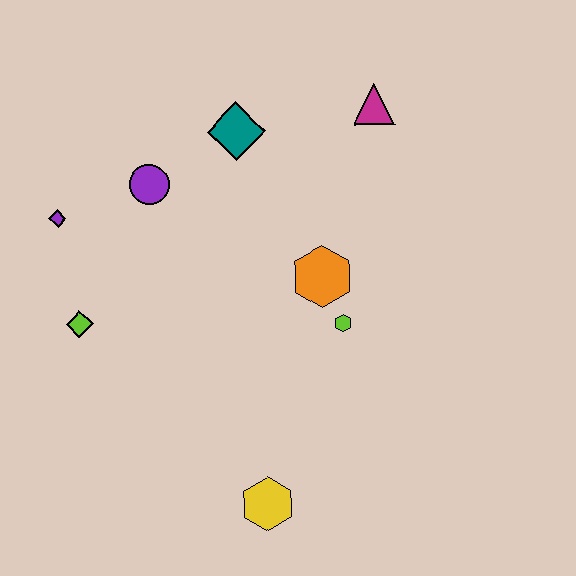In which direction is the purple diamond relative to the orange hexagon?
The purple diamond is to the left of the orange hexagon.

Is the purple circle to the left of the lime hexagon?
Yes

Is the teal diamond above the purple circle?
Yes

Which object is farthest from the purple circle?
The yellow hexagon is farthest from the purple circle.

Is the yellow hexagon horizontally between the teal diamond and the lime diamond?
No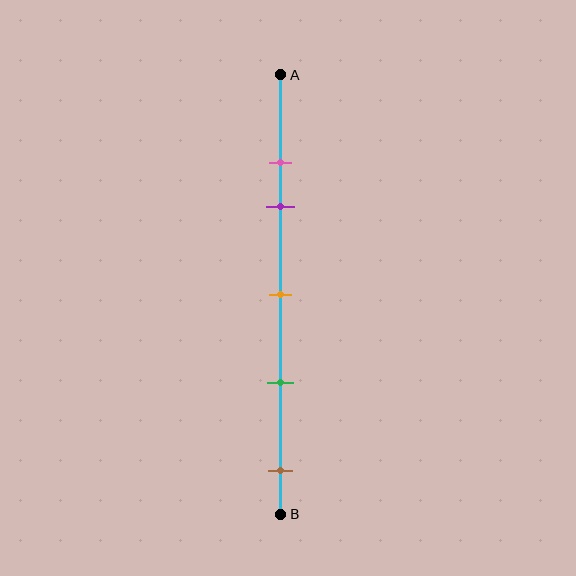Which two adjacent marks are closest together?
The pink and purple marks are the closest adjacent pair.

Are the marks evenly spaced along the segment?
No, the marks are not evenly spaced.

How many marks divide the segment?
There are 5 marks dividing the segment.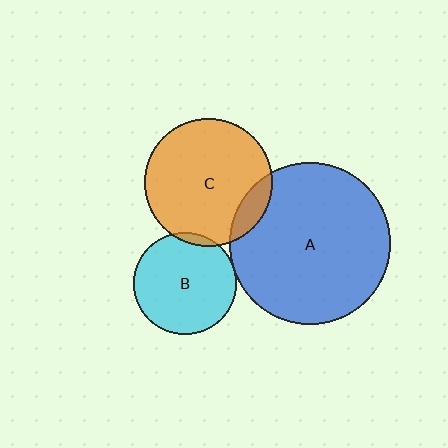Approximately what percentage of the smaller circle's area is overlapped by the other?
Approximately 5%.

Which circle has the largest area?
Circle A (blue).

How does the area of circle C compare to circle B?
Approximately 1.6 times.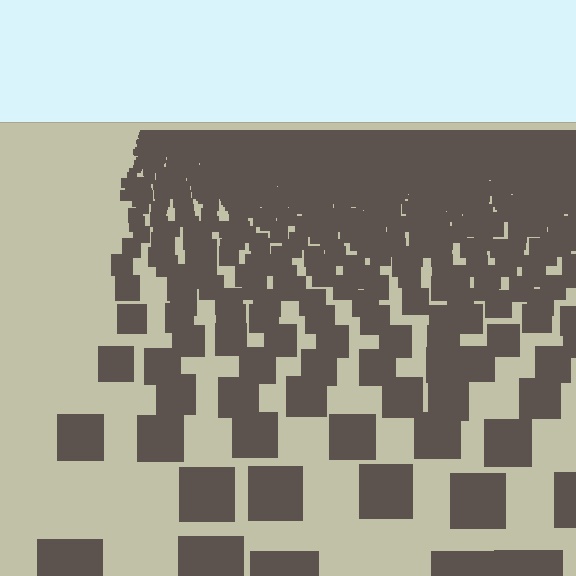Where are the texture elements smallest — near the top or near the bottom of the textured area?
Near the top.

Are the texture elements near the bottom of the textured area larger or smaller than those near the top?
Larger. Near the bottom, elements are closer to the viewer and appear at a bigger on-screen size.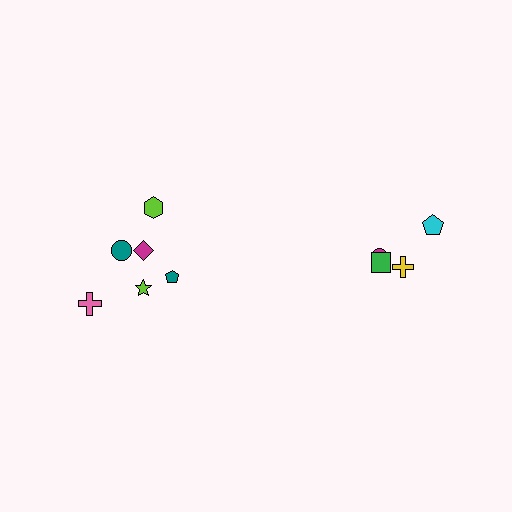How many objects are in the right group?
There are 4 objects.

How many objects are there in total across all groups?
There are 10 objects.